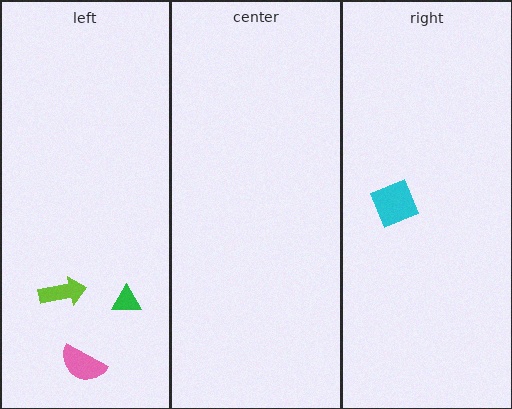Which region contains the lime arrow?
The left region.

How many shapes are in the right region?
1.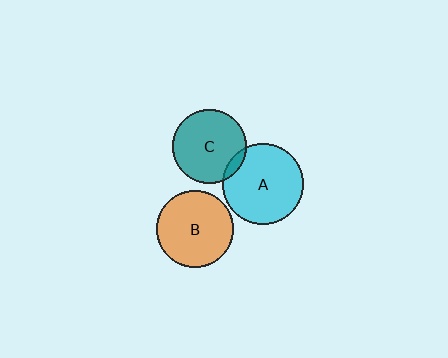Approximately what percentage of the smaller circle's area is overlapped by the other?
Approximately 10%.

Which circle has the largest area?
Circle A (cyan).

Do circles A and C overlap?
Yes.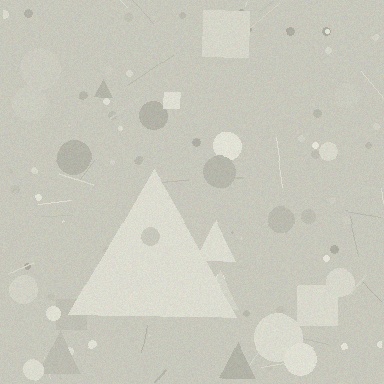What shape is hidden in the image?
A triangle is hidden in the image.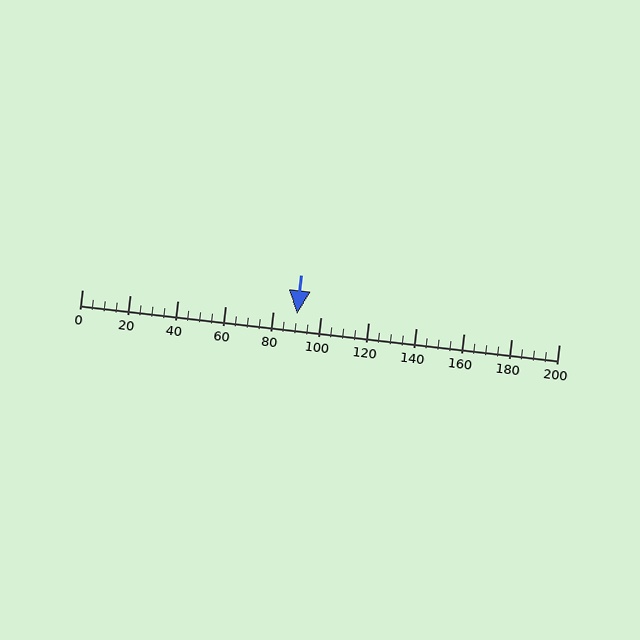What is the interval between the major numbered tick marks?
The major tick marks are spaced 20 units apart.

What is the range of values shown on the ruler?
The ruler shows values from 0 to 200.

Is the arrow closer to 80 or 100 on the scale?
The arrow is closer to 100.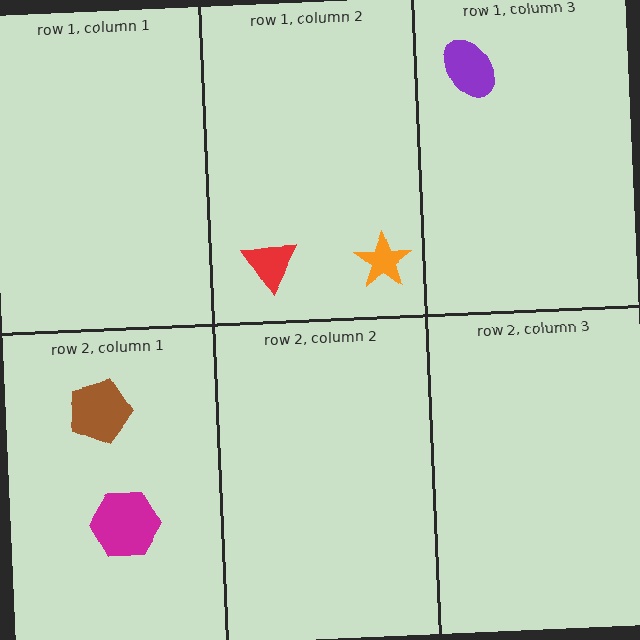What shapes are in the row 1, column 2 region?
The orange star, the red triangle.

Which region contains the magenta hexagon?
The row 2, column 1 region.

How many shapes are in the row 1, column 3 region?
1.